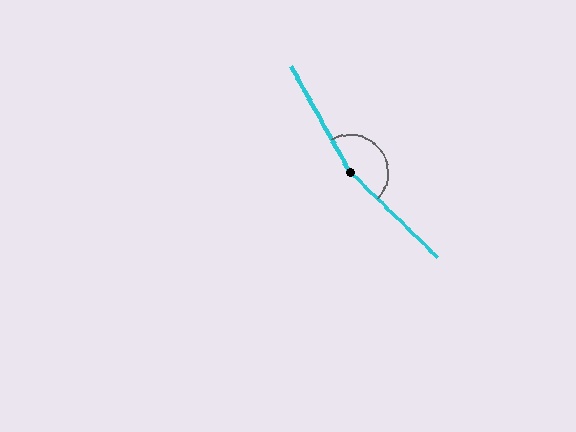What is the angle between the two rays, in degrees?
Approximately 163 degrees.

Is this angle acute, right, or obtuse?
It is obtuse.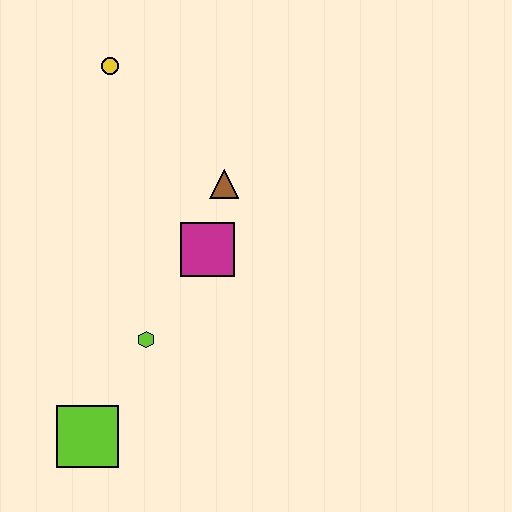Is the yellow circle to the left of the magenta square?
Yes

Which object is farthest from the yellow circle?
The lime square is farthest from the yellow circle.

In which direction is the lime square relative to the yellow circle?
The lime square is below the yellow circle.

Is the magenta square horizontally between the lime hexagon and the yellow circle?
No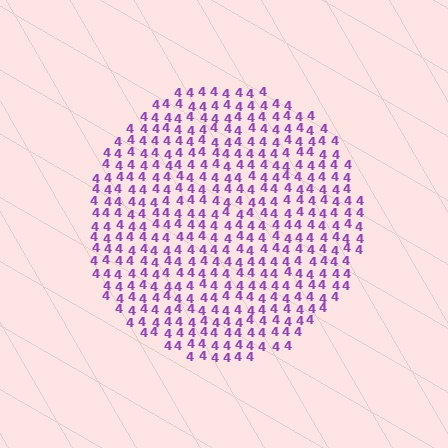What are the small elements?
The small elements are digit 4's.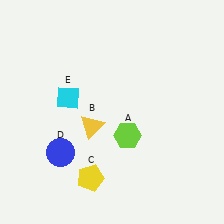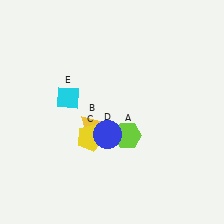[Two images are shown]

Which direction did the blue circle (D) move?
The blue circle (D) moved right.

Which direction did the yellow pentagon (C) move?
The yellow pentagon (C) moved up.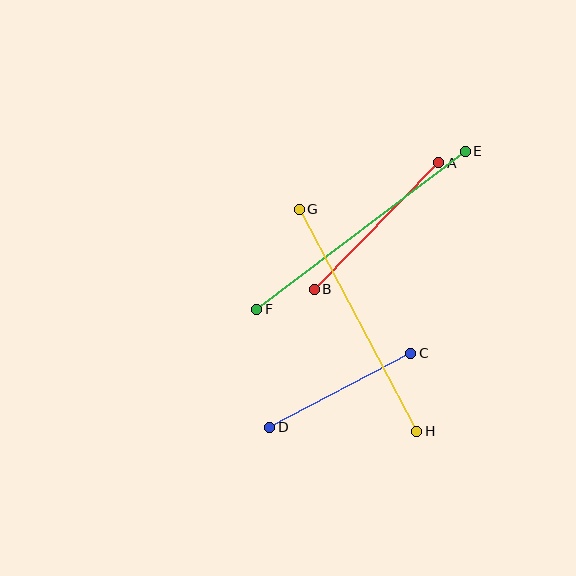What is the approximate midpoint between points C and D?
The midpoint is at approximately (340, 390) pixels.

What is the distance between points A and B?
The distance is approximately 177 pixels.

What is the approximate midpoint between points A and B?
The midpoint is at approximately (377, 226) pixels.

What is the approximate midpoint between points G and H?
The midpoint is at approximately (358, 320) pixels.